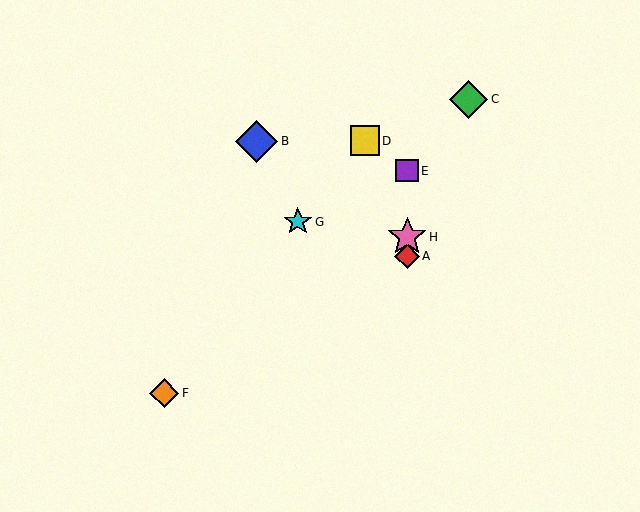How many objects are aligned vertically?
3 objects (A, E, H) are aligned vertically.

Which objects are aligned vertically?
Objects A, E, H are aligned vertically.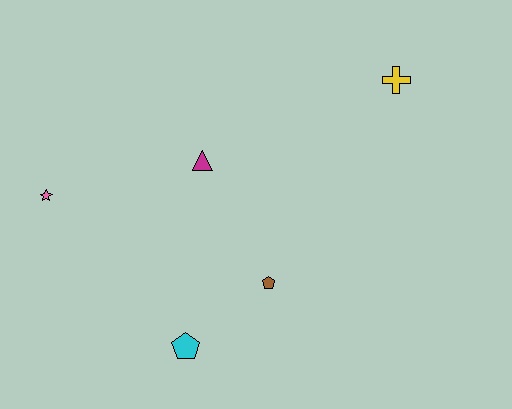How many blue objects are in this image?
There are no blue objects.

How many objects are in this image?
There are 5 objects.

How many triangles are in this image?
There is 1 triangle.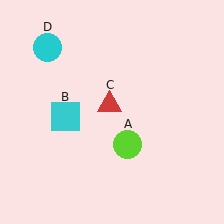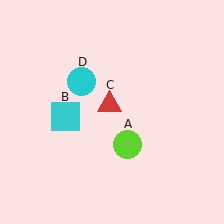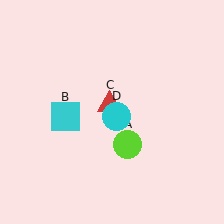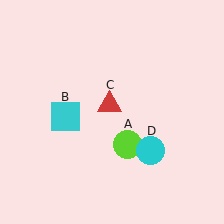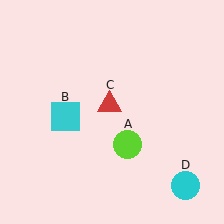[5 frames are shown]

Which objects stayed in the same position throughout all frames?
Lime circle (object A) and cyan square (object B) and red triangle (object C) remained stationary.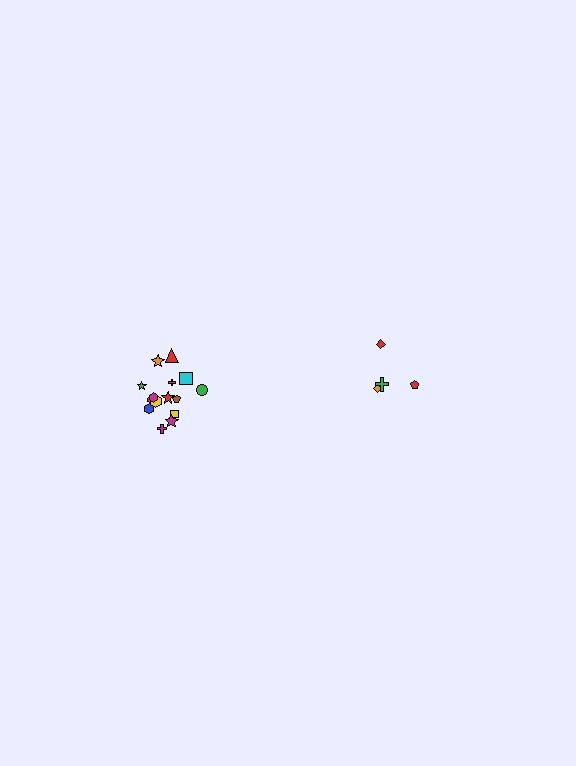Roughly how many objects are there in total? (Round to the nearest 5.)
Roughly 20 objects in total.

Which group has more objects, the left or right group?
The left group.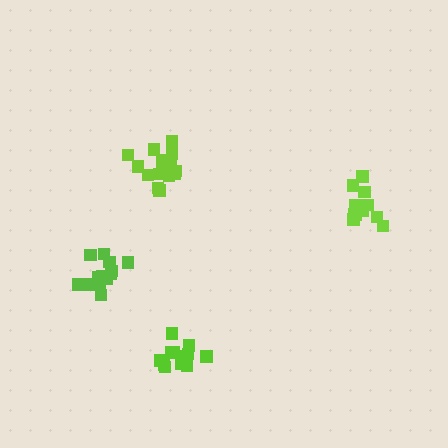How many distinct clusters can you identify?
There are 4 distinct clusters.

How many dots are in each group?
Group 1: 13 dots, Group 2: 18 dots, Group 3: 14 dots, Group 4: 13 dots (58 total).